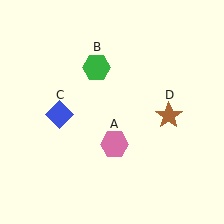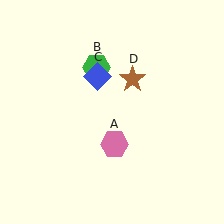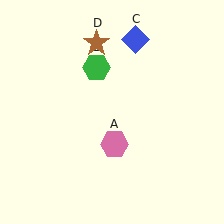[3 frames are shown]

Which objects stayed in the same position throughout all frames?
Pink hexagon (object A) and green hexagon (object B) remained stationary.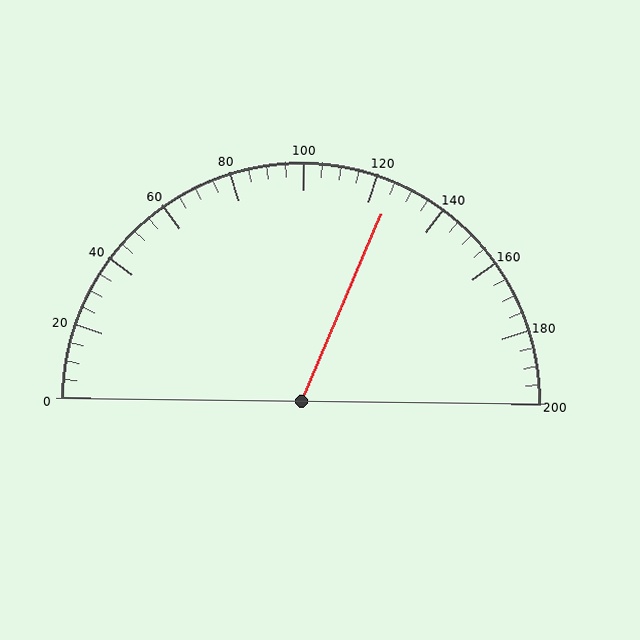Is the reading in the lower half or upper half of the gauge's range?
The reading is in the upper half of the range (0 to 200).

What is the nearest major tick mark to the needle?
The nearest major tick mark is 120.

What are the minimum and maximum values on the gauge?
The gauge ranges from 0 to 200.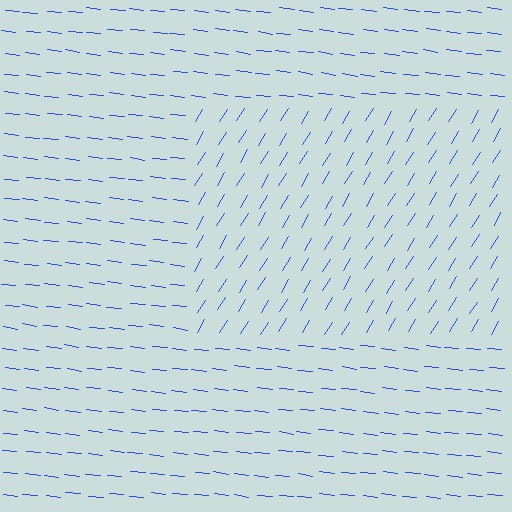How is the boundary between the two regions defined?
The boundary is defined purely by a change in line orientation (approximately 66 degrees difference). All lines are the same color and thickness.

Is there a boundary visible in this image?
Yes, there is a texture boundary formed by a change in line orientation.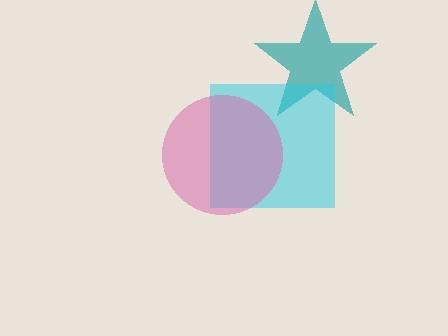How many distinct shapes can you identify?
There are 3 distinct shapes: a teal star, a cyan square, a pink circle.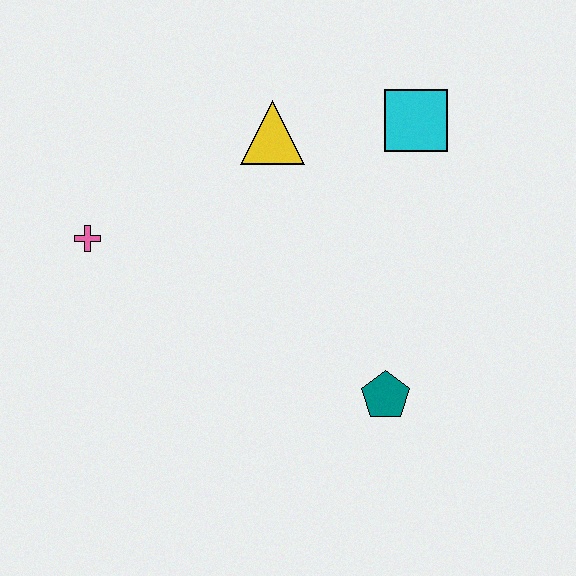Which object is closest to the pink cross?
The yellow triangle is closest to the pink cross.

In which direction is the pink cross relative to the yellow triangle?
The pink cross is to the left of the yellow triangle.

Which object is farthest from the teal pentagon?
The pink cross is farthest from the teal pentagon.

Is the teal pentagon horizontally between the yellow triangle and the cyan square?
Yes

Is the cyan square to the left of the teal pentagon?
No